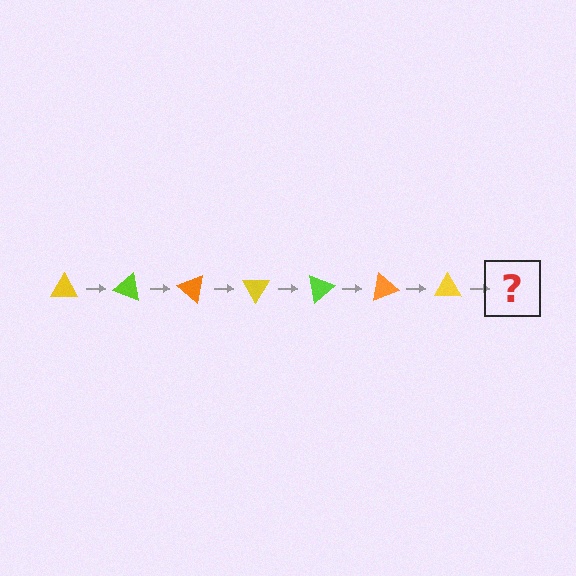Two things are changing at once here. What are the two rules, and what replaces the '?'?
The two rules are that it rotates 20 degrees each step and the color cycles through yellow, lime, and orange. The '?' should be a lime triangle, rotated 140 degrees from the start.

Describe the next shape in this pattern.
It should be a lime triangle, rotated 140 degrees from the start.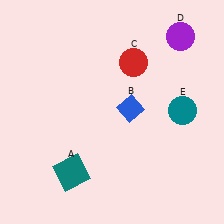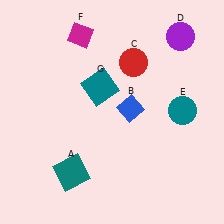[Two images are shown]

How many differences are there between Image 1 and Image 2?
There are 2 differences between the two images.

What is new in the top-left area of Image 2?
A teal square (G) was added in the top-left area of Image 2.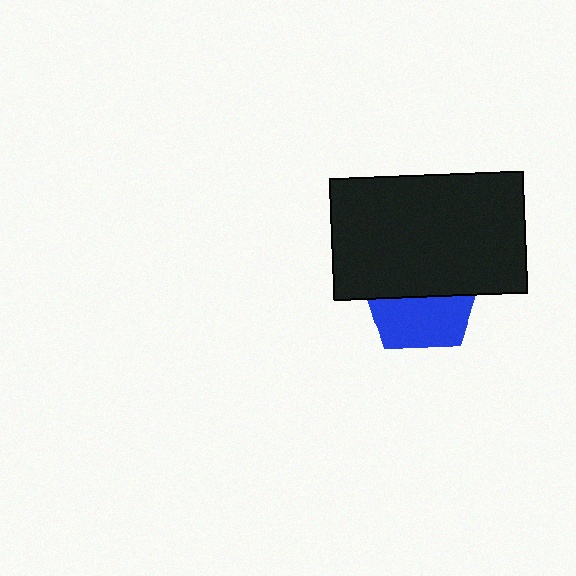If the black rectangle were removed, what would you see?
You would see the complete blue pentagon.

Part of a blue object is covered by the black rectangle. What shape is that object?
It is a pentagon.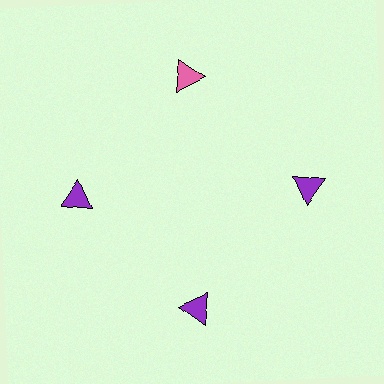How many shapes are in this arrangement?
There are 4 shapes arranged in a ring pattern.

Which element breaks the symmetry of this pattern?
The pink triangle at roughly the 12 o'clock position breaks the symmetry. All other shapes are purple triangles.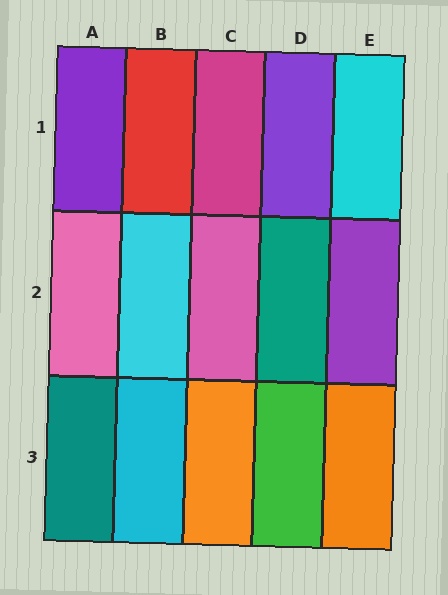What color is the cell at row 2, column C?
Pink.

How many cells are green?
1 cell is green.